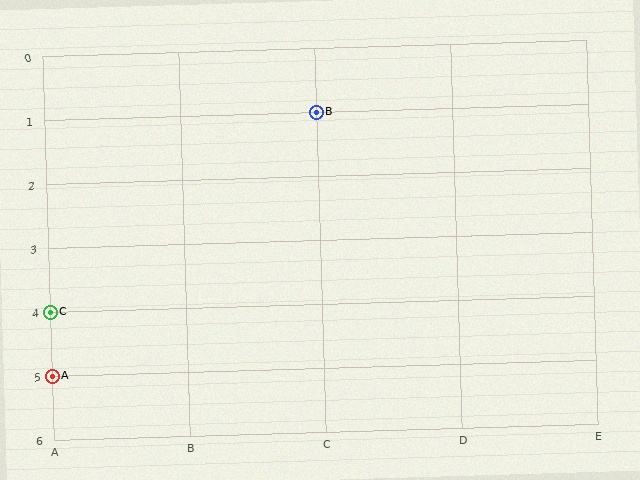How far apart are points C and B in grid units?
Points C and B are 2 columns and 3 rows apart (about 3.6 grid units diagonally).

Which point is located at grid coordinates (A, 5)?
Point A is at (A, 5).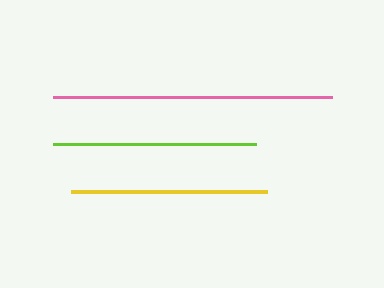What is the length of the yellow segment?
The yellow segment is approximately 196 pixels long.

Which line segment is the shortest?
The yellow line is the shortest at approximately 196 pixels.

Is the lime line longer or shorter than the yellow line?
The lime line is longer than the yellow line.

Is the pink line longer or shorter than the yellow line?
The pink line is longer than the yellow line.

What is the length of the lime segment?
The lime segment is approximately 203 pixels long.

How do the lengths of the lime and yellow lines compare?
The lime and yellow lines are approximately the same length.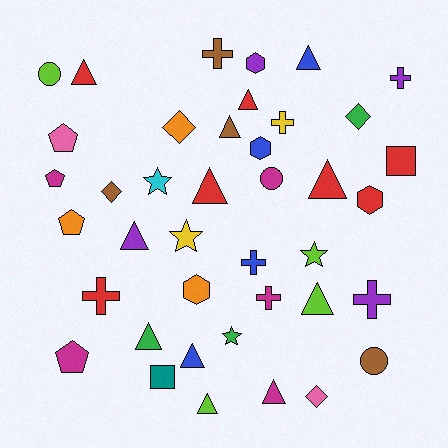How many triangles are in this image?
There are 12 triangles.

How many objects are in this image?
There are 40 objects.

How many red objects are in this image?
There are 7 red objects.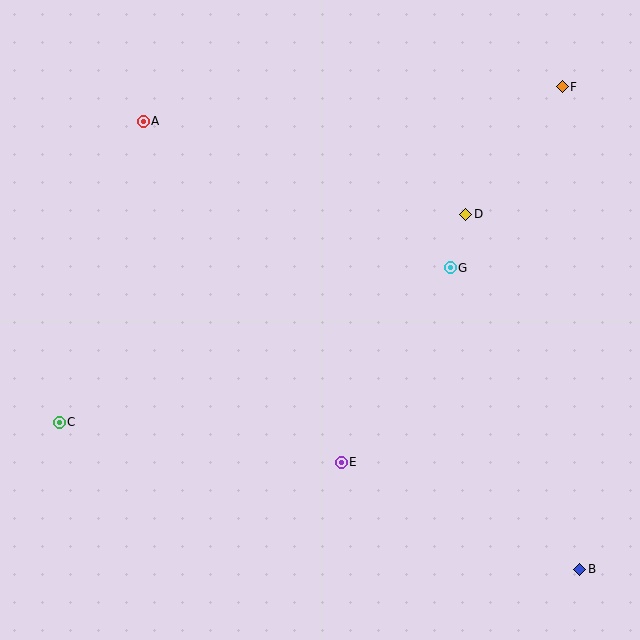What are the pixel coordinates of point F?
Point F is at (562, 87).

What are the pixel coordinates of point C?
Point C is at (59, 422).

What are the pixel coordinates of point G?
Point G is at (450, 268).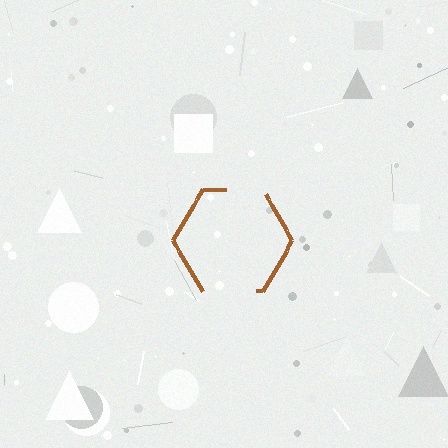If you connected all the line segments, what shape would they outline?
They would outline a hexagon.